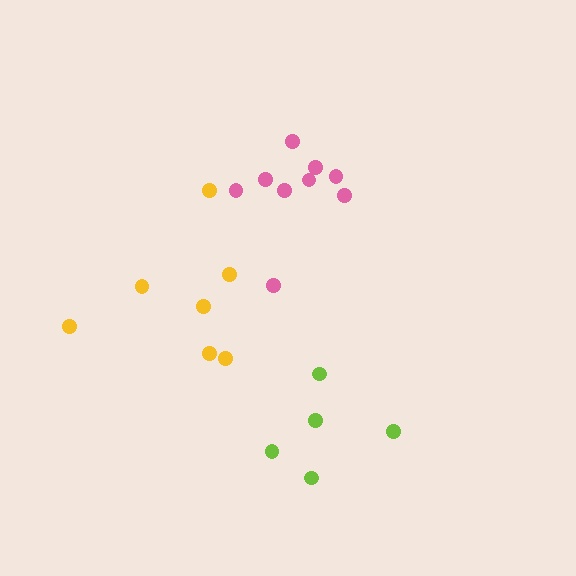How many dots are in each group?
Group 1: 7 dots, Group 2: 5 dots, Group 3: 9 dots (21 total).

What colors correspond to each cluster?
The clusters are colored: yellow, lime, pink.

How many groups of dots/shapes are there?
There are 3 groups.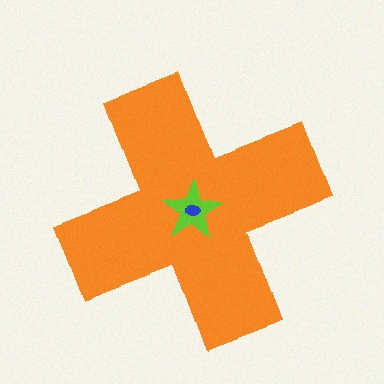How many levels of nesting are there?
3.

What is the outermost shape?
The orange cross.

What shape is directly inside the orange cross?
The lime star.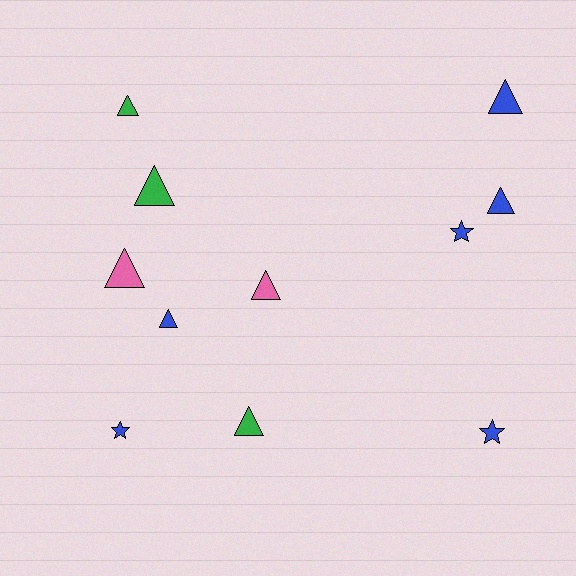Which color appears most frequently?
Blue, with 6 objects.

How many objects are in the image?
There are 11 objects.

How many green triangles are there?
There are 3 green triangles.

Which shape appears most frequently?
Triangle, with 8 objects.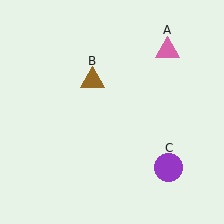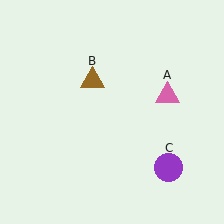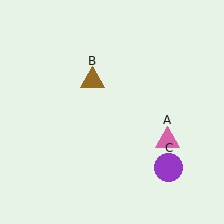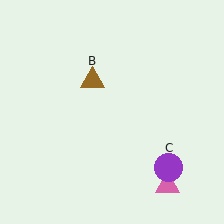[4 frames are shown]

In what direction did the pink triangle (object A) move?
The pink triangle (object A) moved down.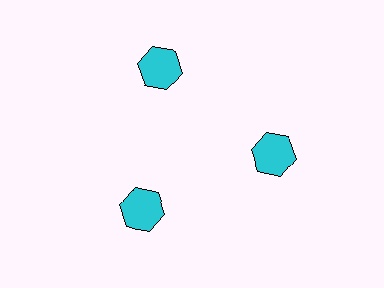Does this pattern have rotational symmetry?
Yes, this pattern has 3-fold rotational symmetry. It looks the same after rotating 120 degrees around the center.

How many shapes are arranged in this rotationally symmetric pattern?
There are 3 shapes, arranged in 3 groups of 1.